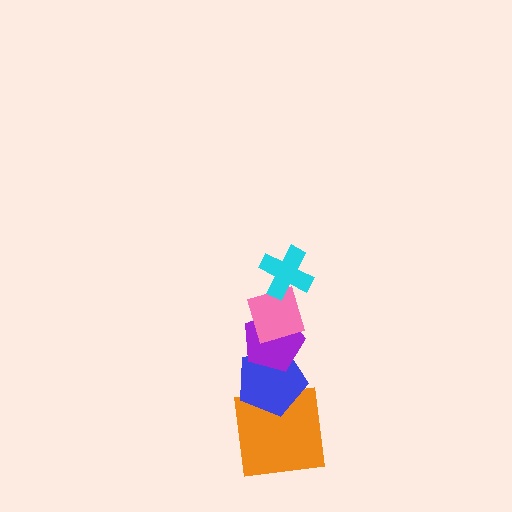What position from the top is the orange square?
The orange square is 5th from the top.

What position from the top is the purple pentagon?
The purple pentagon is 3rd from the top.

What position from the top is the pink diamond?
The pink diamond is 2nd from the top.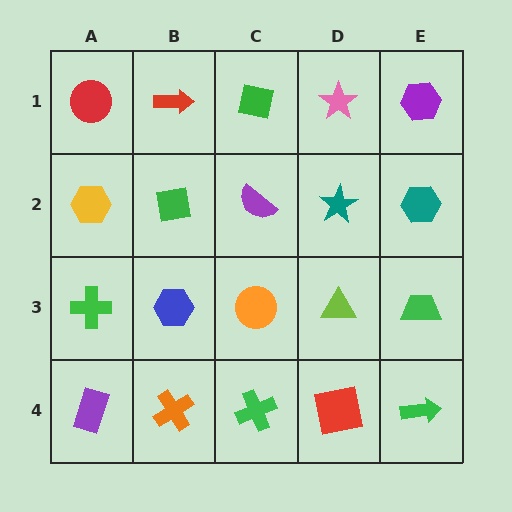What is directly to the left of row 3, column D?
An orange circle.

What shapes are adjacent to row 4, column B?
A blue hexagon (row 3, column B), a purple rectangle (row 4, column A), a green cross (row 4, column C).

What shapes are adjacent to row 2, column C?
A green square (row 1, column C), an orange circle (row 3, column C), a green square (row 2, column B), a teal star (row 2, column D).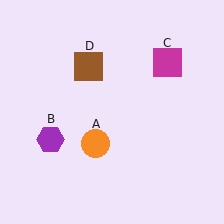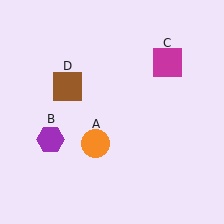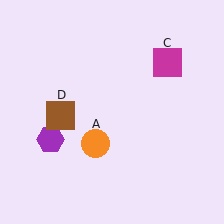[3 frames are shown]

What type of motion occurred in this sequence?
The brown square (object D) rotated counterclockwise around the center of the scene.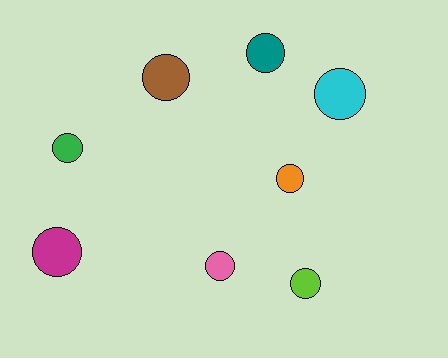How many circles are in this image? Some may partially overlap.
There are 8 circles.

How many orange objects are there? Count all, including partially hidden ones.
There is 1 orange object.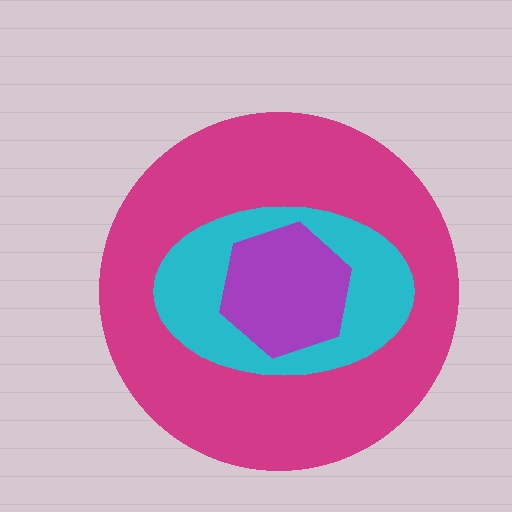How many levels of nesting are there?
3.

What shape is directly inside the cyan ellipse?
The purple hexagon.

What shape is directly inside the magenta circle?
The cyan ellipse.